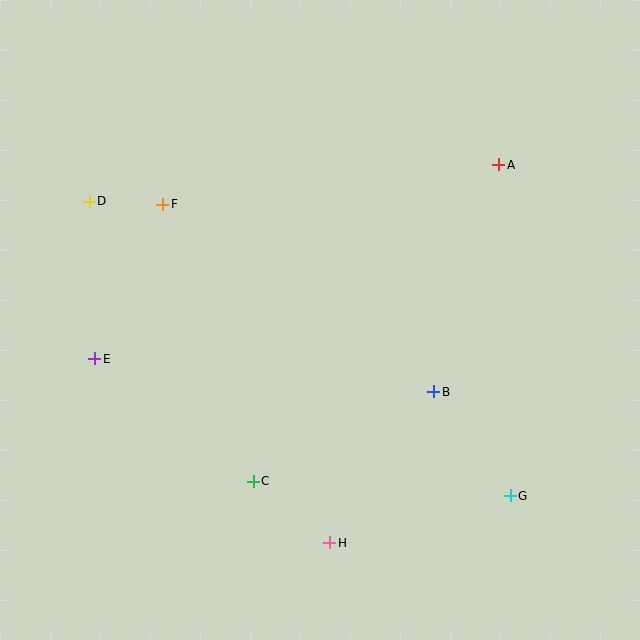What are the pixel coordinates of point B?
Point B is at (434, 392).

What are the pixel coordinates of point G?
Point G is at (510, 496).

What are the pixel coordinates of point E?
Point E is at (95, 359).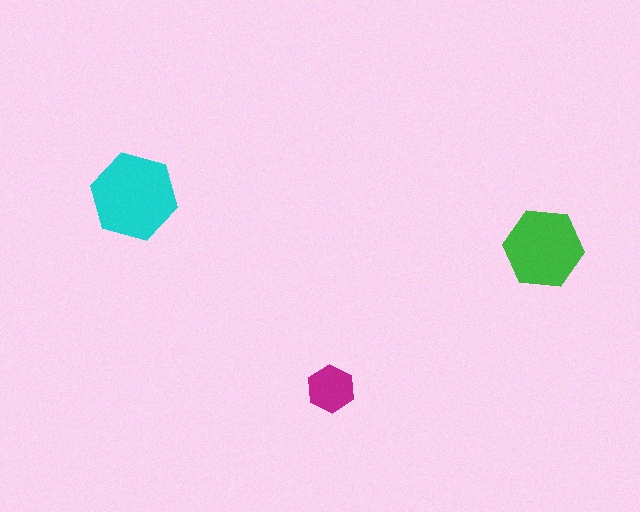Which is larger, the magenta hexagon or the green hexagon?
The green one.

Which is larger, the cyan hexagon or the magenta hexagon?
The cyan one.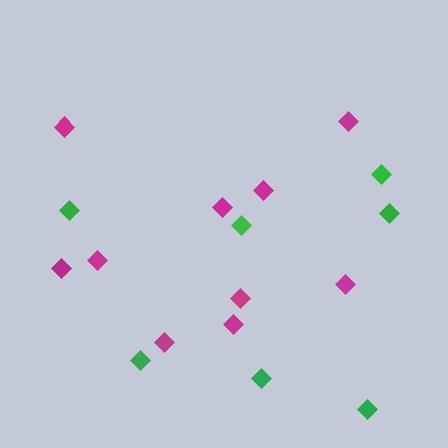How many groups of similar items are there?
There are 2 groups: one group of magenta diamonds (10) and one group of green diamonds (7).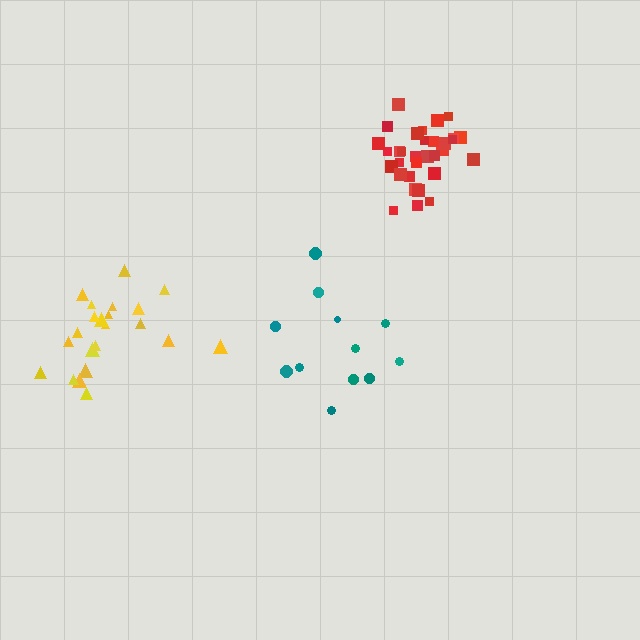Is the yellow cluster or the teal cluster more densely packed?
Yellow.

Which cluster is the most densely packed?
Red.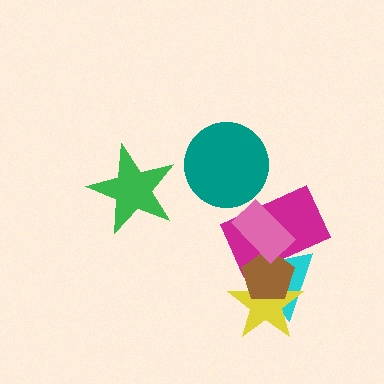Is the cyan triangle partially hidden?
Yes, it is partially covered by another shape.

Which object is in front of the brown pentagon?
The pink rectangle is in front of the brown pentagon.